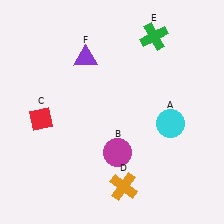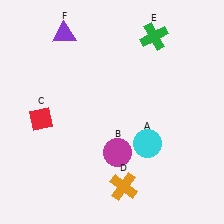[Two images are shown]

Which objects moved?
The objects that moved are: the cyan circle (A), the purple triangle (F).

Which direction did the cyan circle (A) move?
The cyan circle (A) moved left.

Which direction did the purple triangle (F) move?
The purple triangle (F) moved up.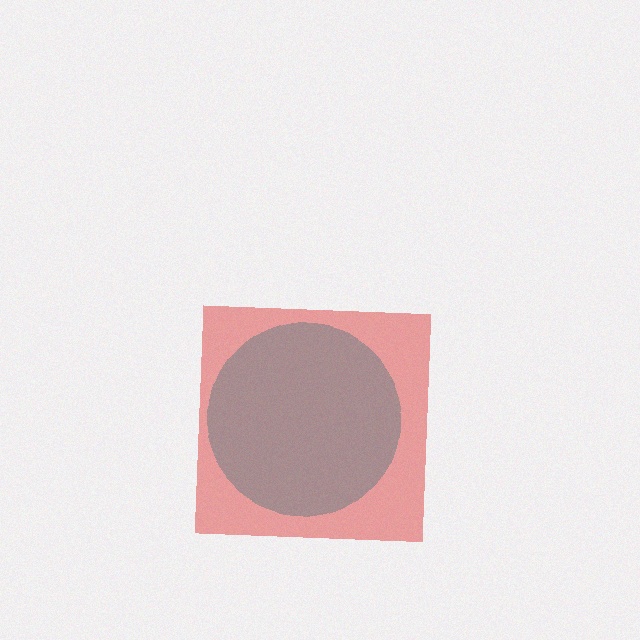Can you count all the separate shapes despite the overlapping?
Yes, there are 2 separate shapes.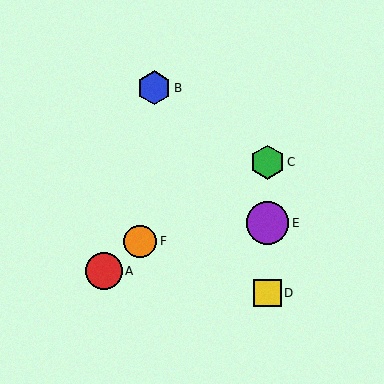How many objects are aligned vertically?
3 objects (C, D, E) are aligned vertically.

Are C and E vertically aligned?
Yes, both are at x≈268.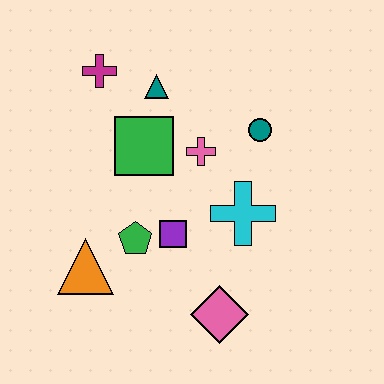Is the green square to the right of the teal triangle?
No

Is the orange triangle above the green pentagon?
No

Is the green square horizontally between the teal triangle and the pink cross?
No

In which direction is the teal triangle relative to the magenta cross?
The teal triangle is to the right of the magenta cross.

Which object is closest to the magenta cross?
The teal triangle is closest to the magenta cross.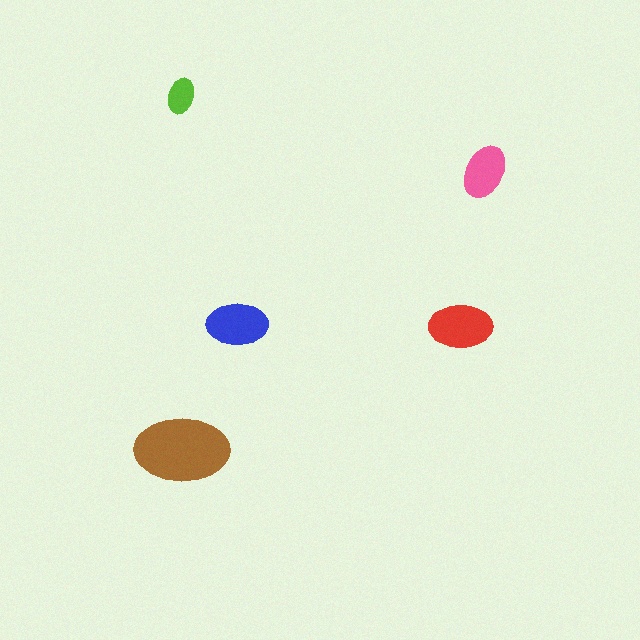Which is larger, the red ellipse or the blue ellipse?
The red one.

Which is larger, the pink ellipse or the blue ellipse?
The blue one.